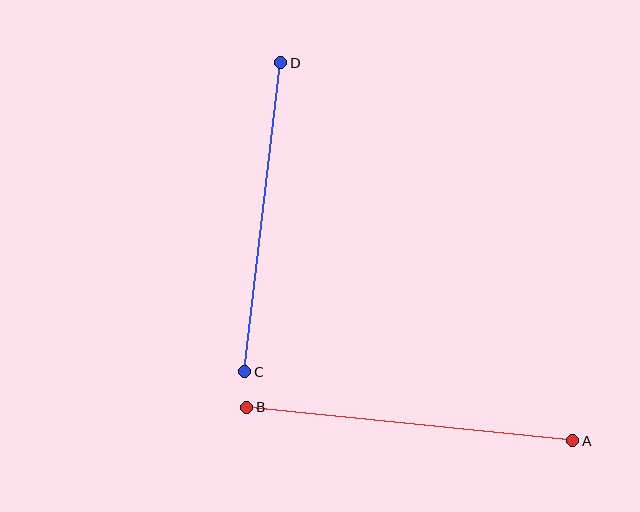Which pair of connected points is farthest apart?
Points A and B are farthest apart.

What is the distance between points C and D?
The distance is approximately 311 pixels.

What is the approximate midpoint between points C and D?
The midpoint is at approximately (263, 217) pixels.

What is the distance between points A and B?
The distance is approximately 327 pixels.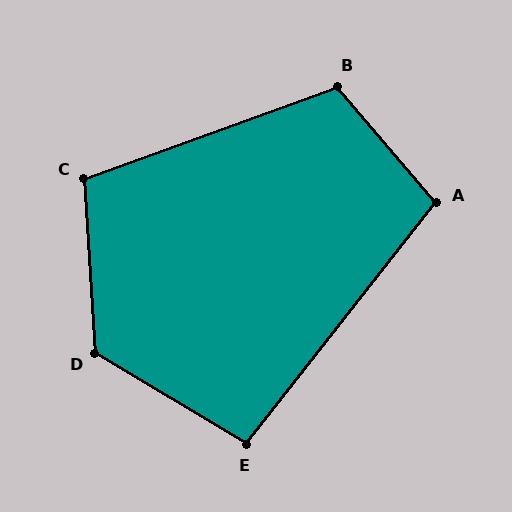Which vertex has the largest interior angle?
D, at approximately 124 degrees.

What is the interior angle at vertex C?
Approximately 107 degrees (obtuse).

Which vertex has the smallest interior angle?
E, at approximately 97 degrees.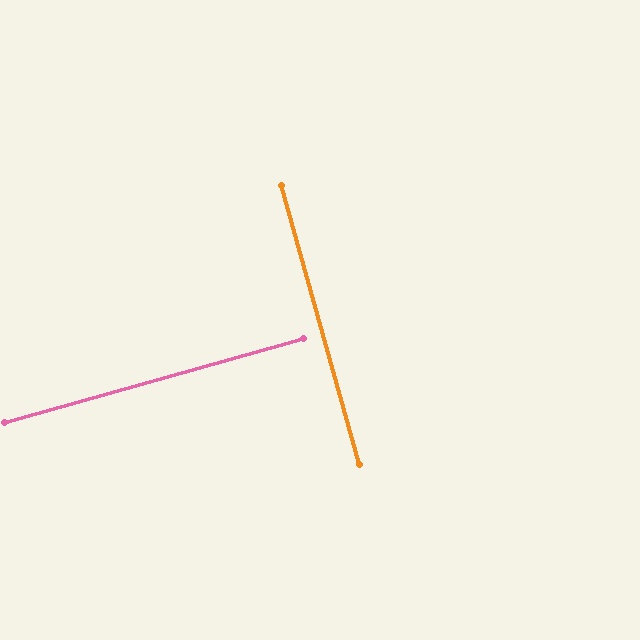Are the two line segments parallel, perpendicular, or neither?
Perpendicular — they meet at approximately 90°.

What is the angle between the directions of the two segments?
Approximately 90 degrees.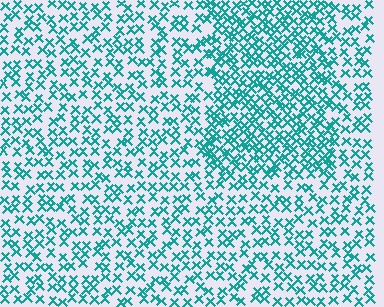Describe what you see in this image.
The image contains small teal elements arranged at two different densities. A rectangle-shaped region is visible where the elements are more densely packed than the surrounding area.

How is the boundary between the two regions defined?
The boundary is defined by a change in element density (approximately 1.7x ratio). All elements are the same color, size, and shape.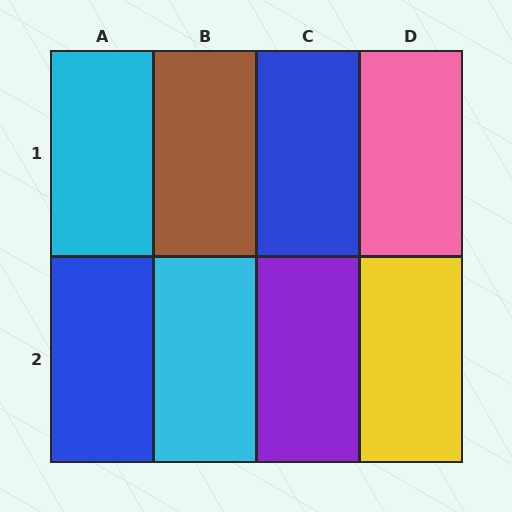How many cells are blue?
2 cells are blue.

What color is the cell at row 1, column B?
Brown.